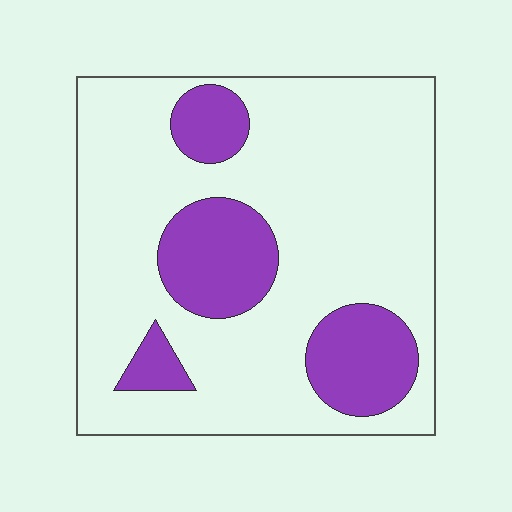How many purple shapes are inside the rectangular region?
4.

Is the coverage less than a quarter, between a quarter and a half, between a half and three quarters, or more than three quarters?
Less than a quarter.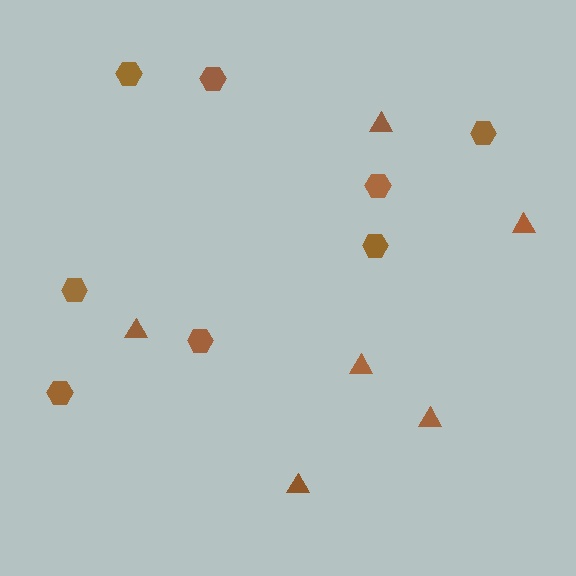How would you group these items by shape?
There are 2 groups: one group of triangles (6) and one group of hexagons (8).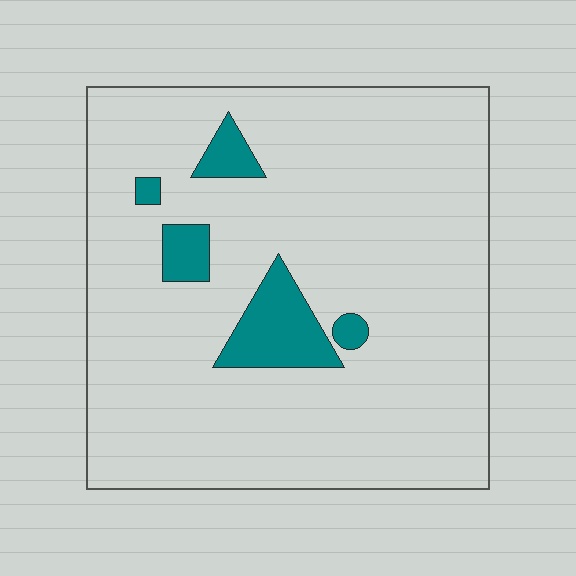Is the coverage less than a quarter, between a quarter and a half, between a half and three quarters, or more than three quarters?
Less than a quarter.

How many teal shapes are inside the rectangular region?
5.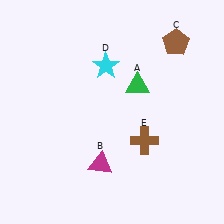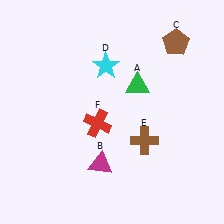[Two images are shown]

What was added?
A red cross (F) was added in Image 2.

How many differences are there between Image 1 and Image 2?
There is 1 difference between the two images.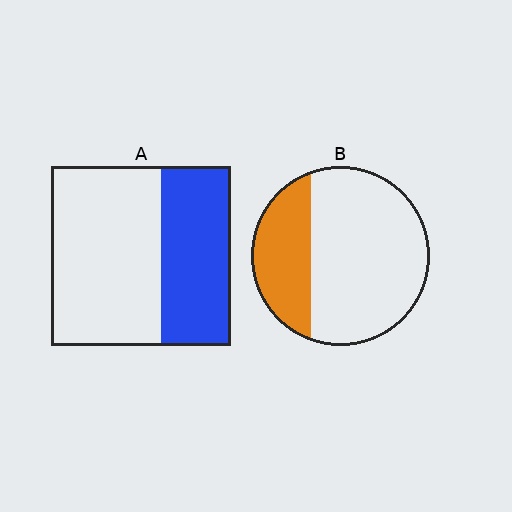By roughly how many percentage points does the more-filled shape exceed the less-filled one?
By roughly 10 percentage points (A over B).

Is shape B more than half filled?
No.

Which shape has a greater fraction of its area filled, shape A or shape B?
Shape A.